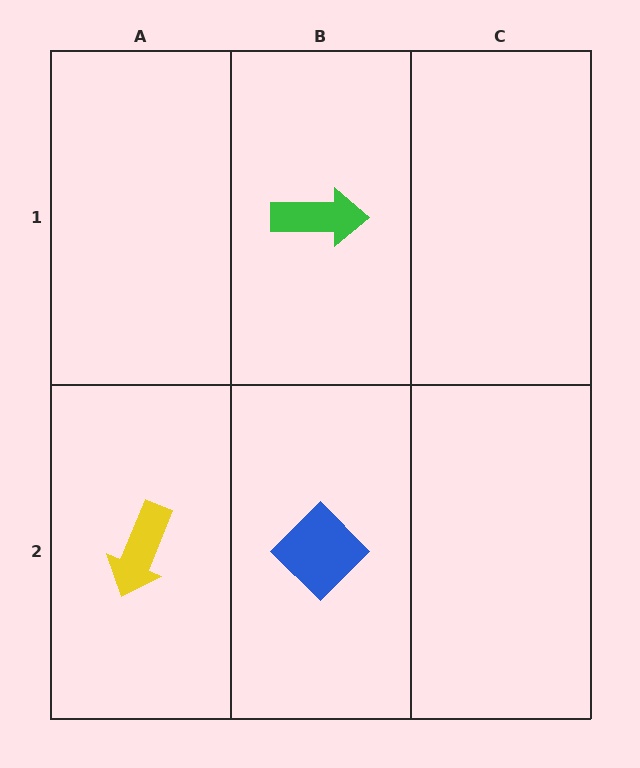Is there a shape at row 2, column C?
No, that cell is empty.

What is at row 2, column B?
A blue diamond.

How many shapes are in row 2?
2 shapes.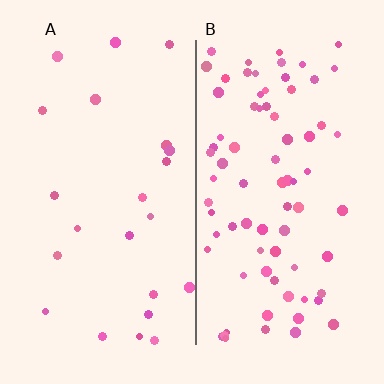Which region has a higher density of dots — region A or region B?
B (the right).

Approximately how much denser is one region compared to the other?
Approximately 3.4× — region B over region A.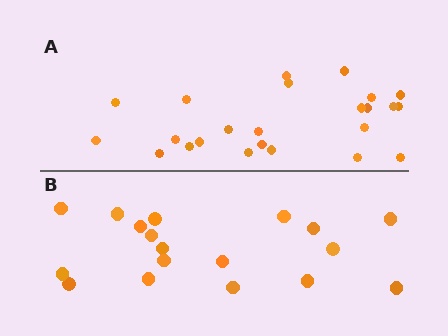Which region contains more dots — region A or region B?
Region A (the top region) has more dots.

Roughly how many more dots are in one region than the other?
Region A has about 6 more dots than region B.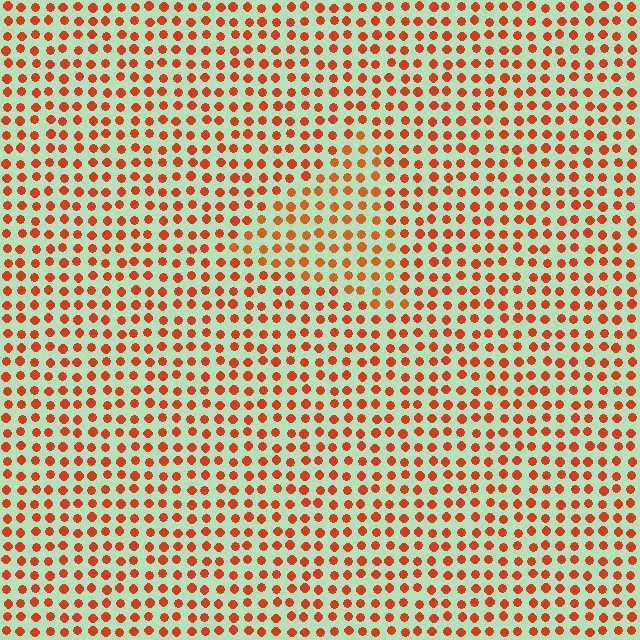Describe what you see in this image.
The image is filled with small red elements in a uniform arrangement. A triangle-shaped region is visible where the elements are tinted to a slightly different hue, forming a subtle color boundary.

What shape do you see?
I see a triangle.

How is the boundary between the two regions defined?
The boundary is defined purely by a slight shift in hue (about 14 degrees). Spacing, size, and orientation are identical on both sides.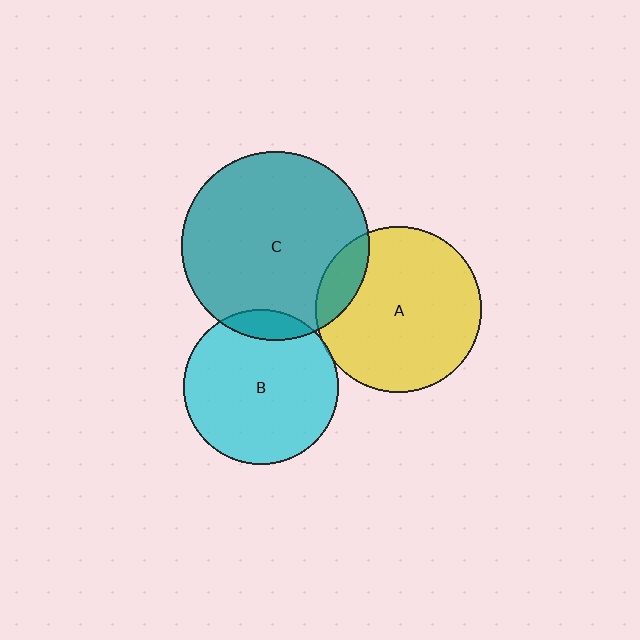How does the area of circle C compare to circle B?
Approximately 1.5 times.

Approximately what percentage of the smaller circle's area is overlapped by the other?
Approximately 5%.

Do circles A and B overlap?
Yes.